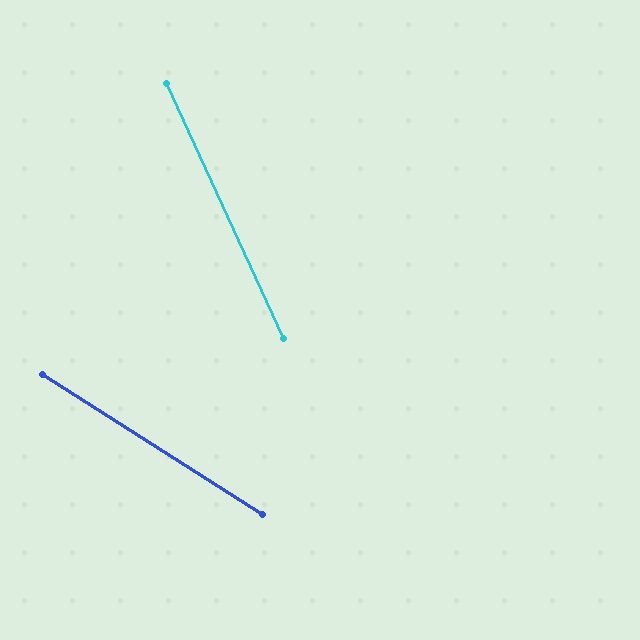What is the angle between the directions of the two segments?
Approximately 33 degrees.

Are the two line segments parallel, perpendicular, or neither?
Neither parallel nor perpendicular — they differ by about 33°.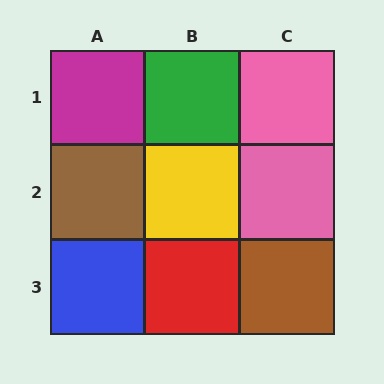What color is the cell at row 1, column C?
Pink.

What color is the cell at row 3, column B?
Red.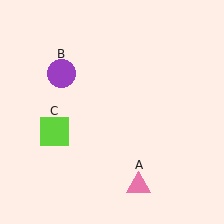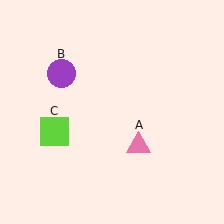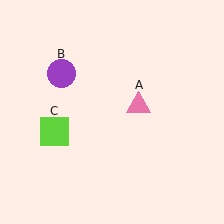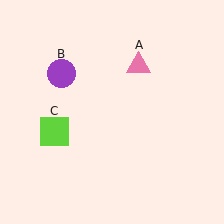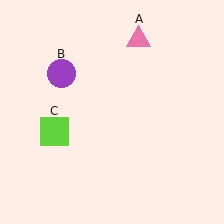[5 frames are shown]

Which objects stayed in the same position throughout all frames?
Purple circle (object B) and lime square (object C) remained stationary.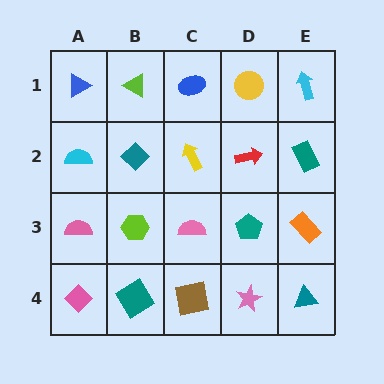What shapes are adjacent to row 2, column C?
A blue ellipse (row 1, column C), a pink semicircle (row 3, column C), a teal diamond (row 2, column B), a red arrow (row 2, column D).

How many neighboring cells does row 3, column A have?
3.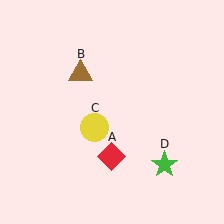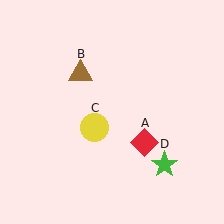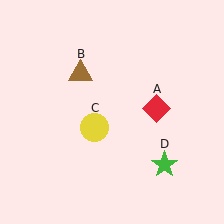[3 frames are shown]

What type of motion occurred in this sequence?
The red diamond (object A) rotated counterclockwise around the center of the scene.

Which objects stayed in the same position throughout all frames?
Brown triangle (object B) and yellow circle (object C) and green star (object D) remained stationary.